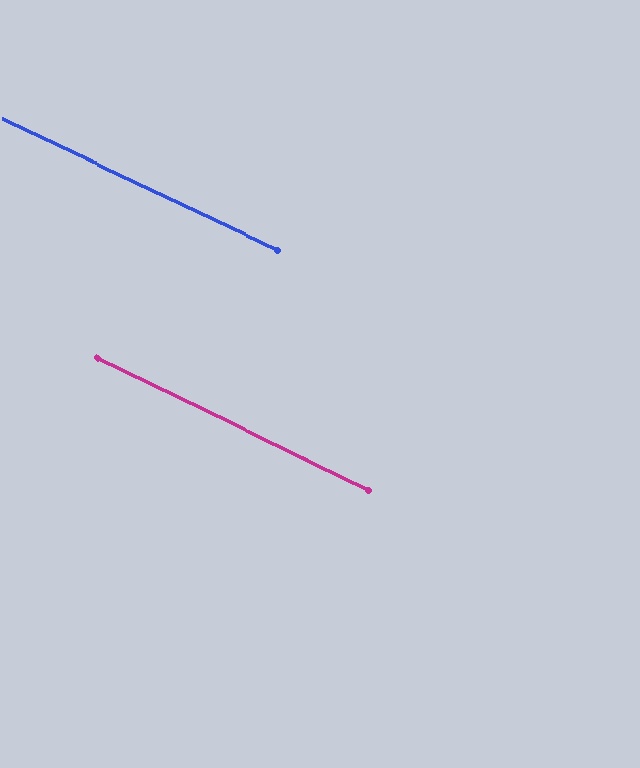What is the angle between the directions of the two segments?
Approximately 1 degree.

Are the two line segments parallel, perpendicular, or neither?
Parallel — their directions differ by only 0.6°.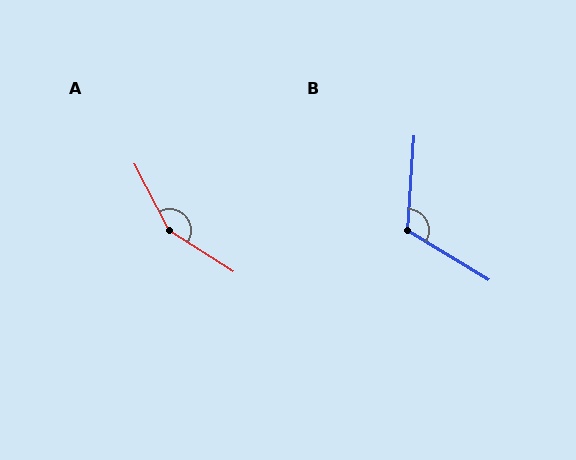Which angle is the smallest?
B, at approximately 117 degrees.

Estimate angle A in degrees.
Approximately 150 degrees.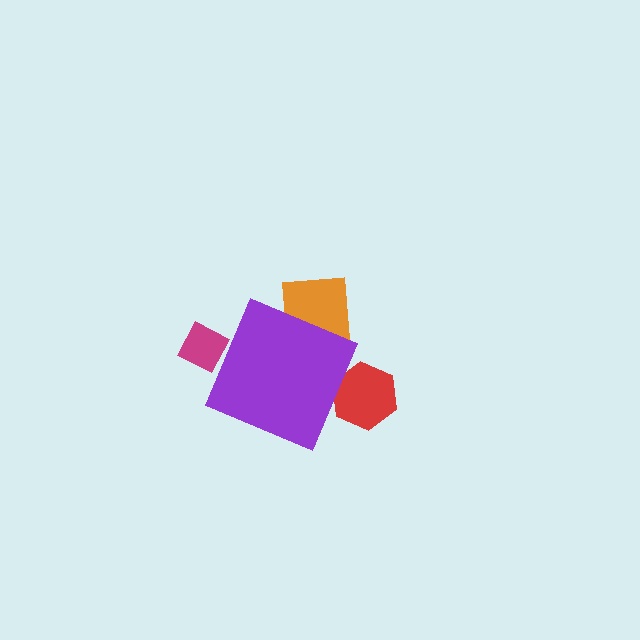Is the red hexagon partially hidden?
Yes, the red hexagon is partially hidden behind the purple diamond.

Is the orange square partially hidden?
Yes, the orange square is partially hidden behind the purple diamond.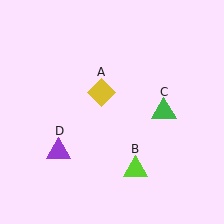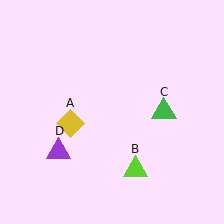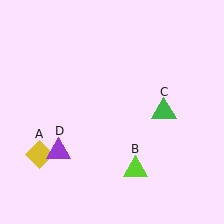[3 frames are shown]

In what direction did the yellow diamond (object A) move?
The yellow diamond (object A) moved down and to the left.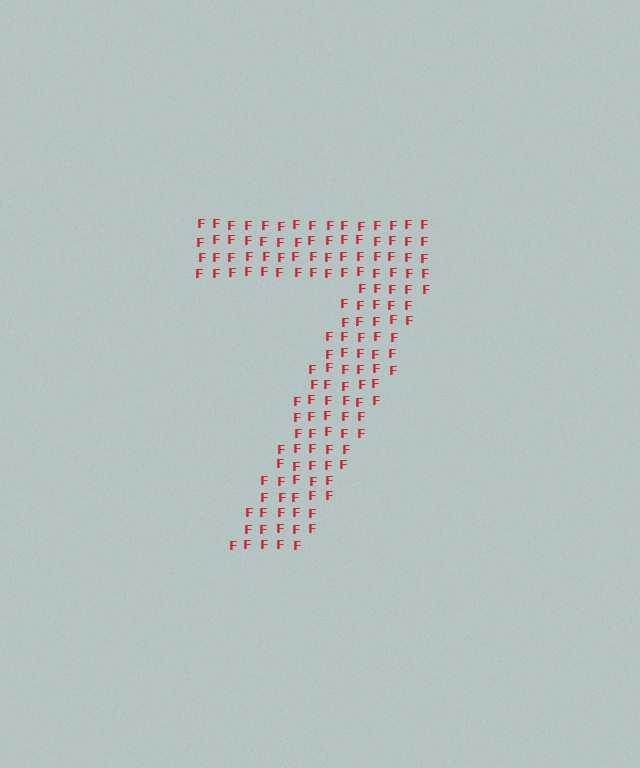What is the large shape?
The large shape is the digit 7.